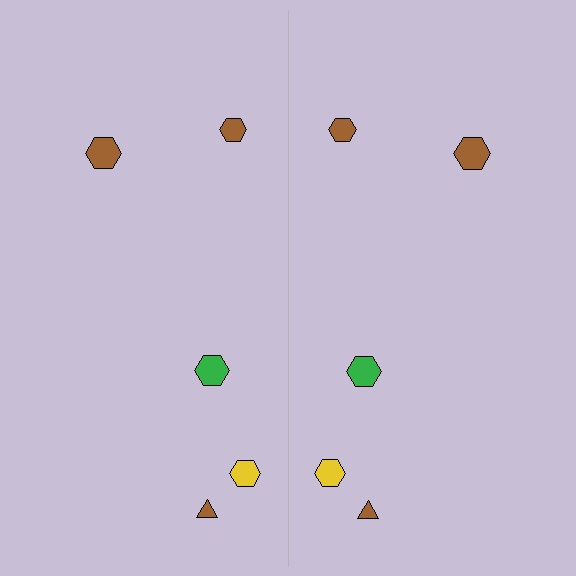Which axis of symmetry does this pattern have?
The pattern has a vertical axis of symmetry running through the center of the image.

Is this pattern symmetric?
Yes, this pattern has bilateral (reflection) symmetry.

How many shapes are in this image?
There are 10 shapes in this image.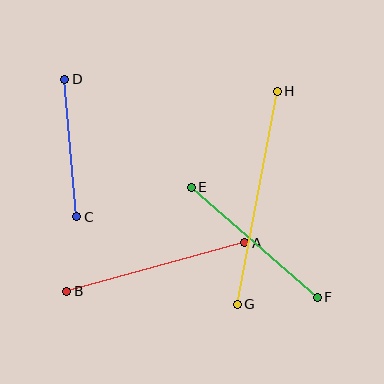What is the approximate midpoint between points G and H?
The midpoint is at approximately (257, 198) pixels.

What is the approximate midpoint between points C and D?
The midpoint is at approximately (71, 148) pixels.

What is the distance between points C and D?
The distance is approximately 138 pixels.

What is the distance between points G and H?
The distance is approximately 217 pixels.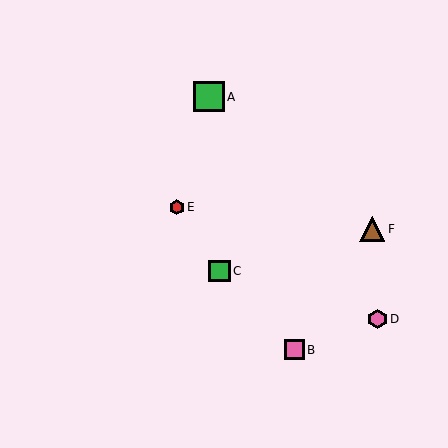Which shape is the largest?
The green square (labeled A) is the largest.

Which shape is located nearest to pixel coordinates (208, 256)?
The green square (labeled C) at (220, 271) is nearest to that location.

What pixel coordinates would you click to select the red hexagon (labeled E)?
Click at (177, 207) to select the red hexagon E.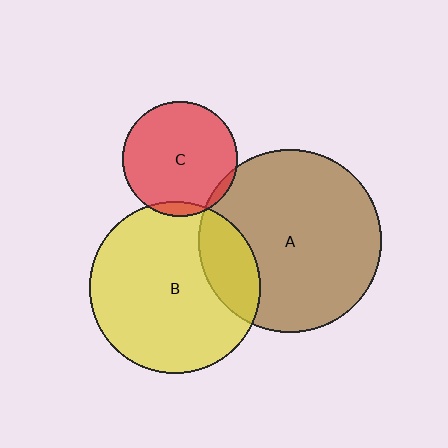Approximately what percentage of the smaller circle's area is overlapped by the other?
Approximately 5%.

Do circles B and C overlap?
Yes.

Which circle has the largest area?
Circle A (brown).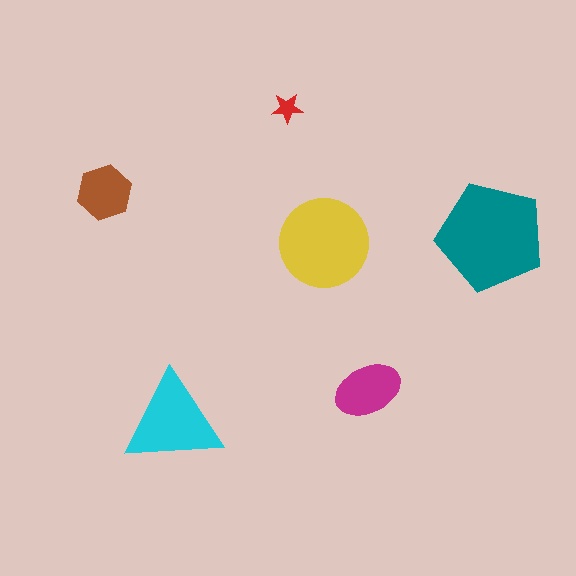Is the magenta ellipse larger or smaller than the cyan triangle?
Smaller.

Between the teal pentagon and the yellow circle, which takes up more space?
The teal pentagon.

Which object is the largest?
The teal pentagon.